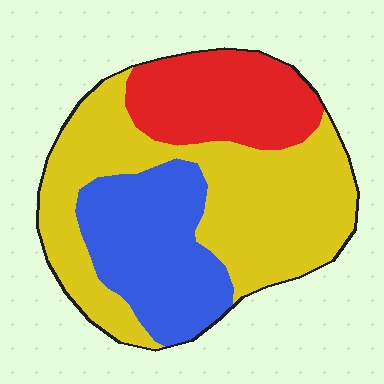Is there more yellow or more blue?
Yellow.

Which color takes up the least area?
Red, at roughly 20%.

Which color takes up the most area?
Yellow, at roughly 50%.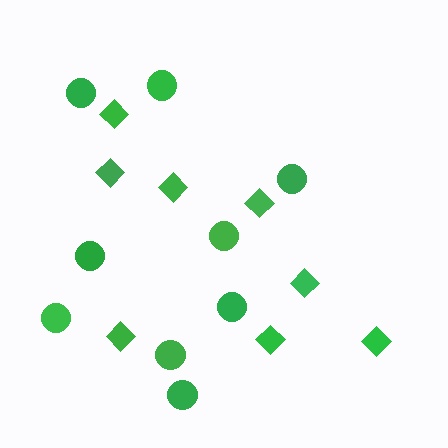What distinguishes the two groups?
There are 2 groups: one group of circles (9) and one group of diamonds (8).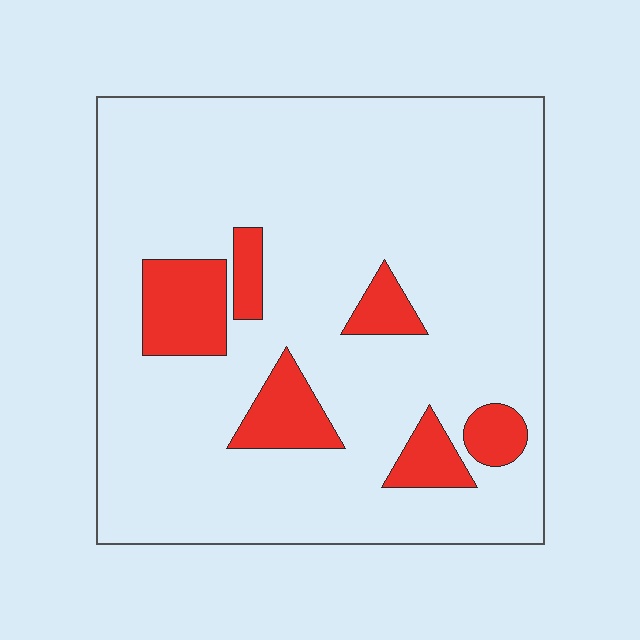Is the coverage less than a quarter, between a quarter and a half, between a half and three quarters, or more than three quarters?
Less than a quarter.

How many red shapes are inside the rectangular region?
6.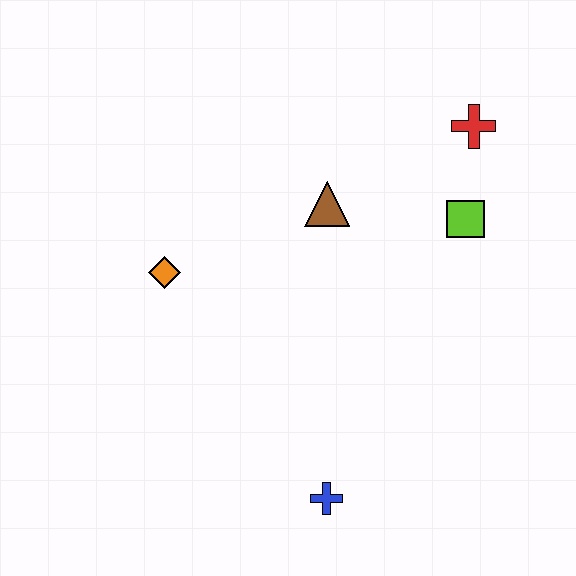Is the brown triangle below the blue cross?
No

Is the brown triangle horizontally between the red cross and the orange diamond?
Yes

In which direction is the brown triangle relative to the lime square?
The brown triangle is to the left of the lime square.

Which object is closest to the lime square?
The red cross is closest to the lime square.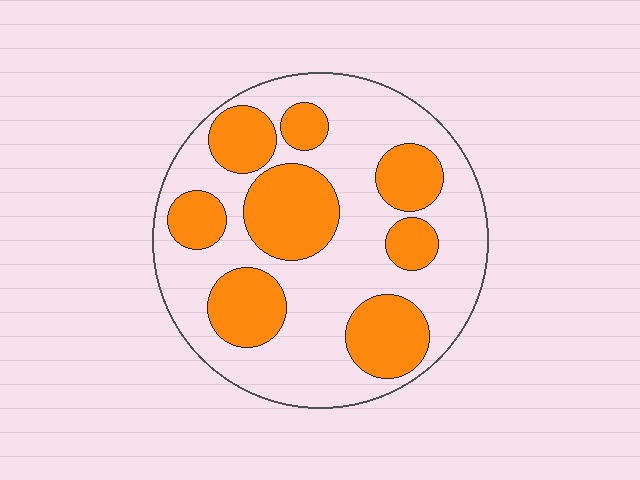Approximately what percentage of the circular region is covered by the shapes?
Approximately 35%.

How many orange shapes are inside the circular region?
8.